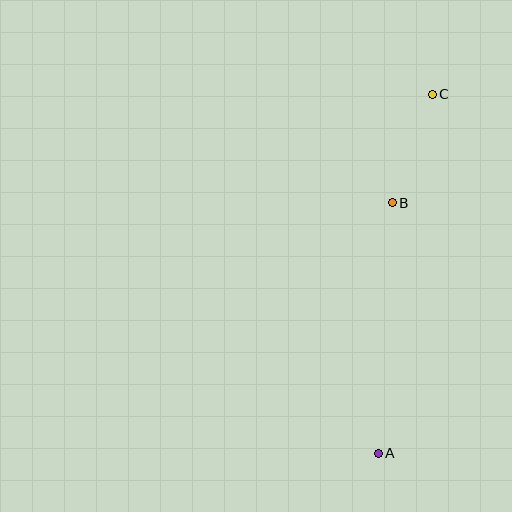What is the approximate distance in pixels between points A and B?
The distance between A and B is approximately 251 pixels.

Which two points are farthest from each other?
Points A and C are farthest from each other.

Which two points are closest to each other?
Points B and C are closest to each other.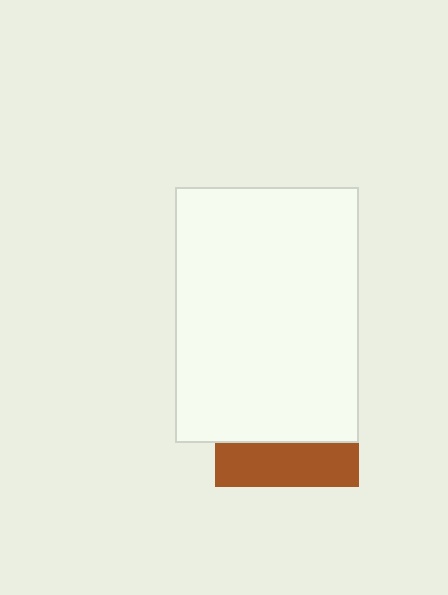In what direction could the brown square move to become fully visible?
The brown square could move down. That would shift it out from behind the white rectangle entirely.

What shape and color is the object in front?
The object in front is a white rectangle.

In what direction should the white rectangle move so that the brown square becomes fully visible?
The white rectangle should move up. That is the shortest direction to clear the overlap and leave the brown square fully visible.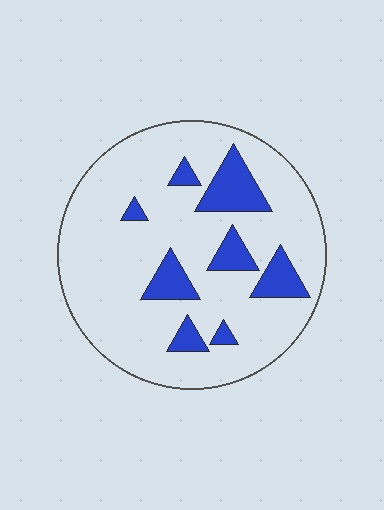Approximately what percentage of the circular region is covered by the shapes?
Approximately 15%.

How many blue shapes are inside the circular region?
8.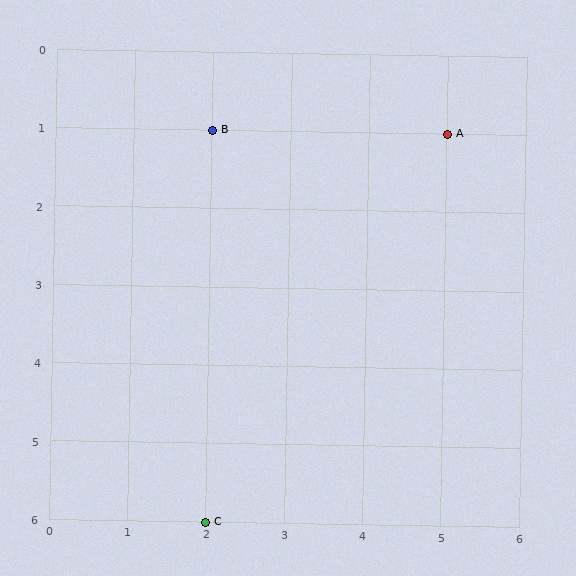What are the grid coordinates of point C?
Point C is at grid coordinates (2, 6).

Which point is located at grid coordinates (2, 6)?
Point C is at (2, 6).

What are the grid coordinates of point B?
Point B is at grid coordinates (2, 1).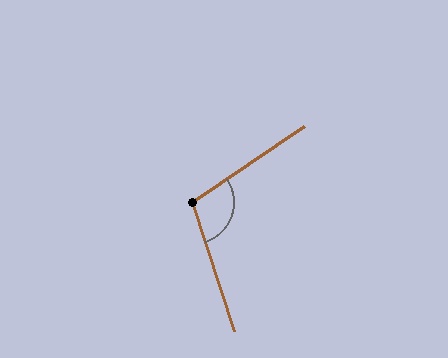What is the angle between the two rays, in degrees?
Approximately 106 degrees.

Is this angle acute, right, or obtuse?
It is obtuse.